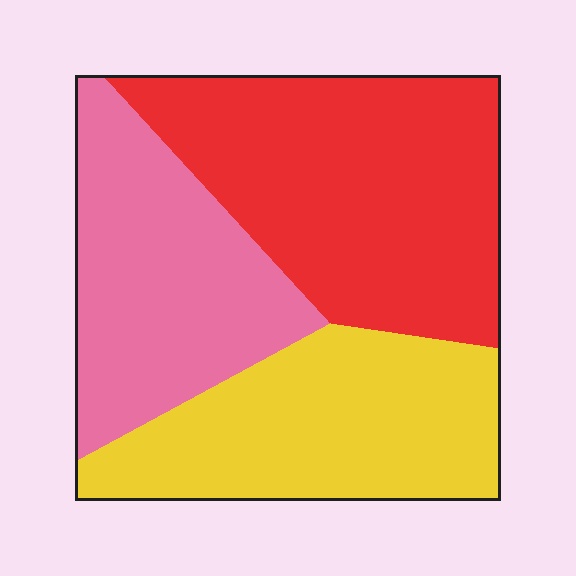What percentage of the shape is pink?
Pink covers 29% of the shape.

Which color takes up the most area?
Red, at roughly 40%.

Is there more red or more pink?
Red.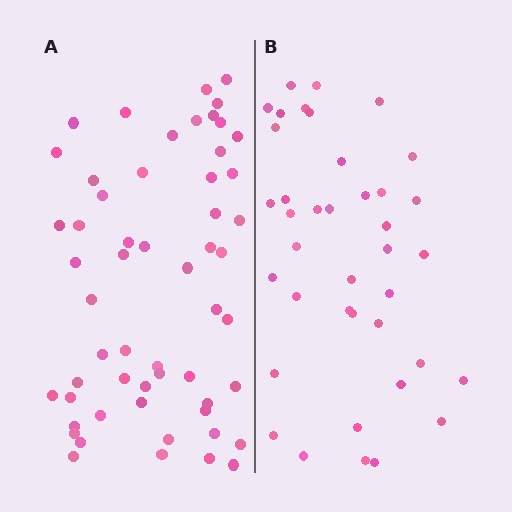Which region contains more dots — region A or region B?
Region A (the left region) has more dots.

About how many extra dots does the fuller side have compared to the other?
Region A has approximately 15 more dots than region B.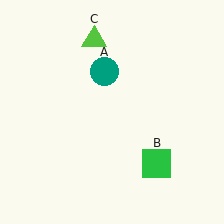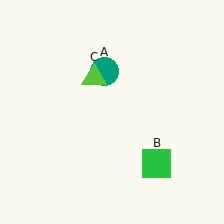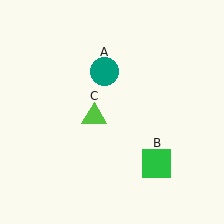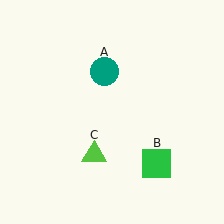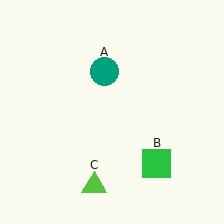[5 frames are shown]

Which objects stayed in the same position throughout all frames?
Teal circle (object A) and green square (object B) remained stationary.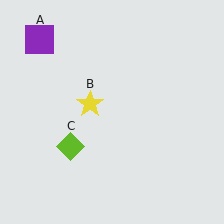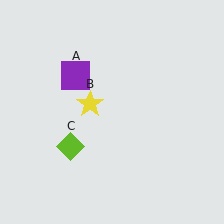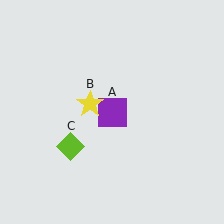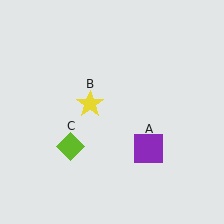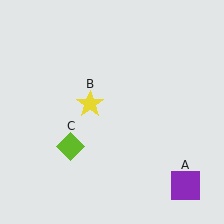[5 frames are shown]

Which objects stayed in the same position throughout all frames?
Yellow star (object B) and lime diamond (object C) remained stationary.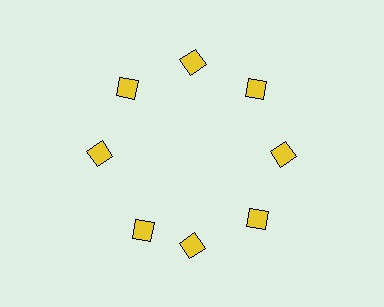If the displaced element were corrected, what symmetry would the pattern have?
It would have 8-fold rotational symmetry — the pattern would map onto itself every 45 degrees.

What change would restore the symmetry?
The symmetry would be restored by rotating it back into even spacing with its neighbors so that all 8 diamonds sit at equal angles and equal distance from the center.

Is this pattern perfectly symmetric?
No. The 8 yellow diamonds are arranged in a ring, but one element near the 8 o'clock position is rotated out of alignment along the ring, breaking the 8-fold rotational symmetry.